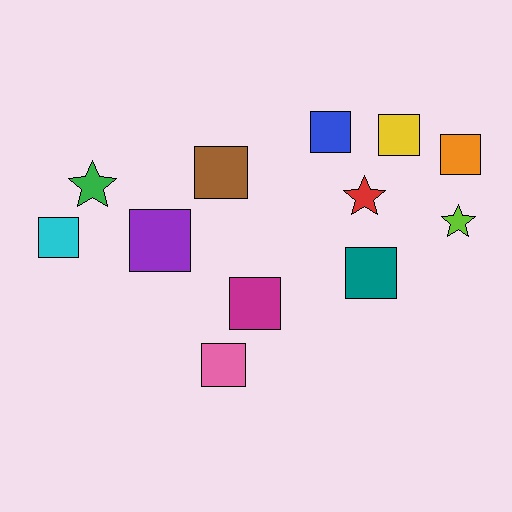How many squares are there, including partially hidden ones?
There are 9 squares.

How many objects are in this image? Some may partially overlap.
There are 12 objects.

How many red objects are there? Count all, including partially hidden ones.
There is 1 red object.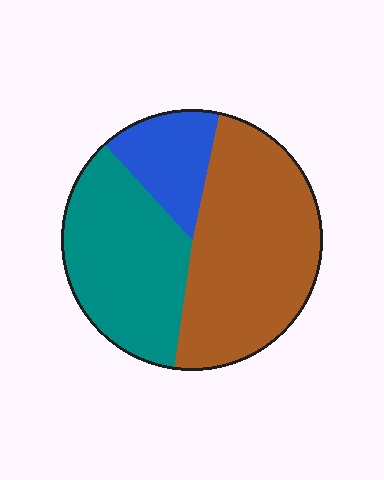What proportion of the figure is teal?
Teal takes up about three eighths (3/8) of the figure.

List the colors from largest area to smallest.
From largest to smallest: brown, teal, blue.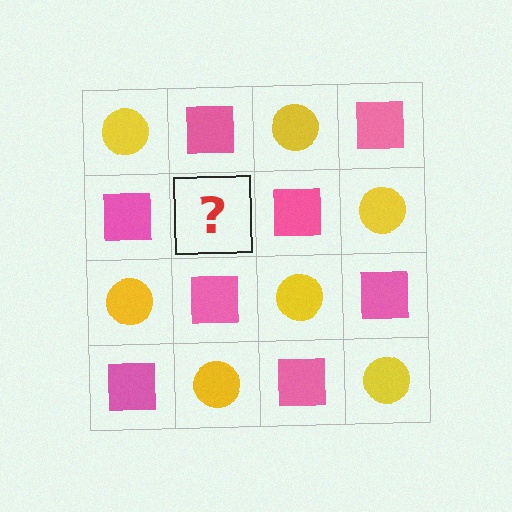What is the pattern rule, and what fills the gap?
The rule is that it alternates yellow circle and pink square in a checkerboard pattern. The gap should be filled with a yellow circle.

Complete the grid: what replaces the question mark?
The question mark should be replaced with a yellow circle.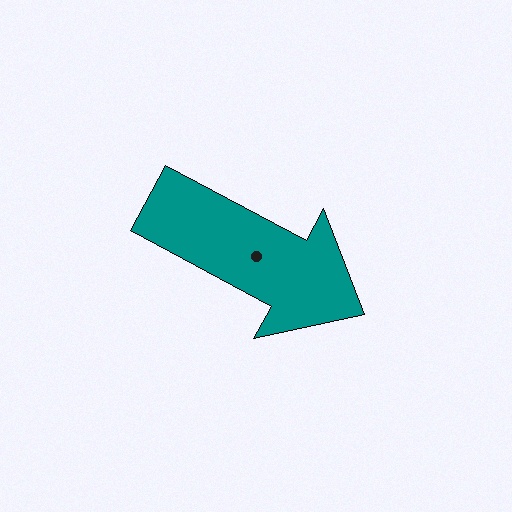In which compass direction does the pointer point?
Southeast.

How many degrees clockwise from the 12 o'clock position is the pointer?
Approximately 118 degrees.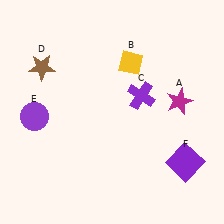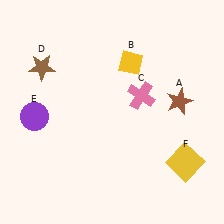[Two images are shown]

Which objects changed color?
A changed from magenta to brown. C changed from purple to pink. F changed from purple to yellow.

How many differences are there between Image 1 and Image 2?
There are 3 differences between the two images.